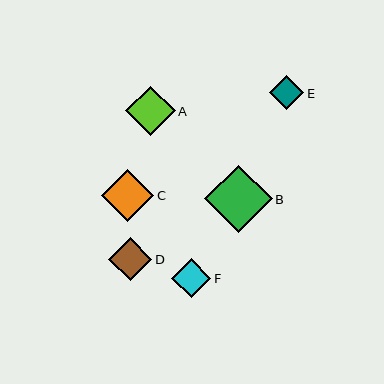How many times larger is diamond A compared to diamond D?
Diamond A is approximately 1.1 times the size of diamond D.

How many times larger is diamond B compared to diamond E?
Diamond B is approximately 2.0 times the size of diamond E.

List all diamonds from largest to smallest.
From largest to smallest: B, C, A, D, F, E.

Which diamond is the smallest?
Diamond E is the smallest with a size of approximately 34 pixels.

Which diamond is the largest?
Diamond B is the largest with a size of approximately 67 pixels.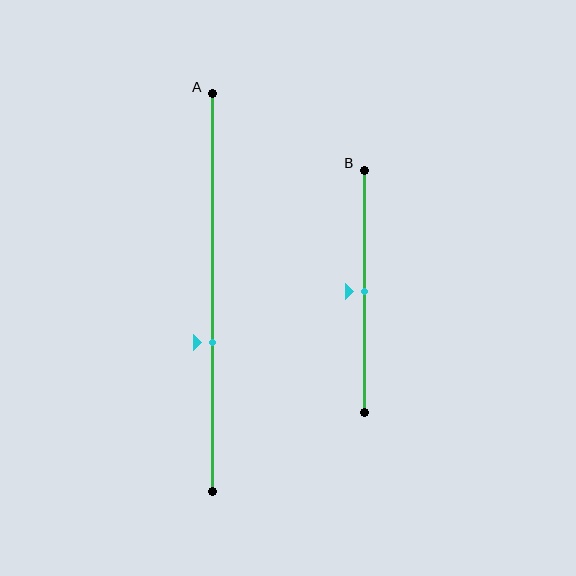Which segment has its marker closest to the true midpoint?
Segment B has its marker closest to the true midpoint.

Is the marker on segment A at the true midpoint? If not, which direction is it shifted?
No, the marker on segment A is shifted downward by about 13% of the segment length.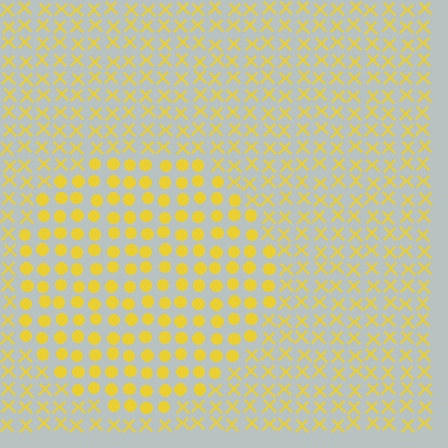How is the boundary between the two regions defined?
The boundary is defined by a change in element shape: circles inside vs. X marks outside. All elements share the same color and spacing.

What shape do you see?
I see a circle.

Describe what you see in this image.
The image is filled with small yellow elements arranged in a uniform grid. A circle-shaped region contains circles, while the surrounding area contains X marks. The boundary is defined purely by the change in element shape.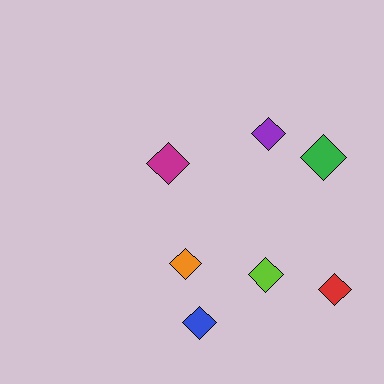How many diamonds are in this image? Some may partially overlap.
There are 7 diamonds.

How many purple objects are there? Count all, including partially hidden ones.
There is 1 purple object.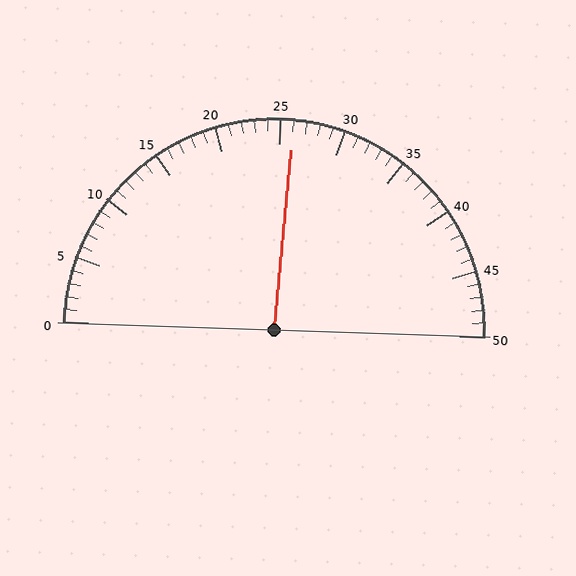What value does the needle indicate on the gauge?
The needle indicates approximately 26.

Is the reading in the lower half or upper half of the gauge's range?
The reading is in the upper half of the range (0 to 50).